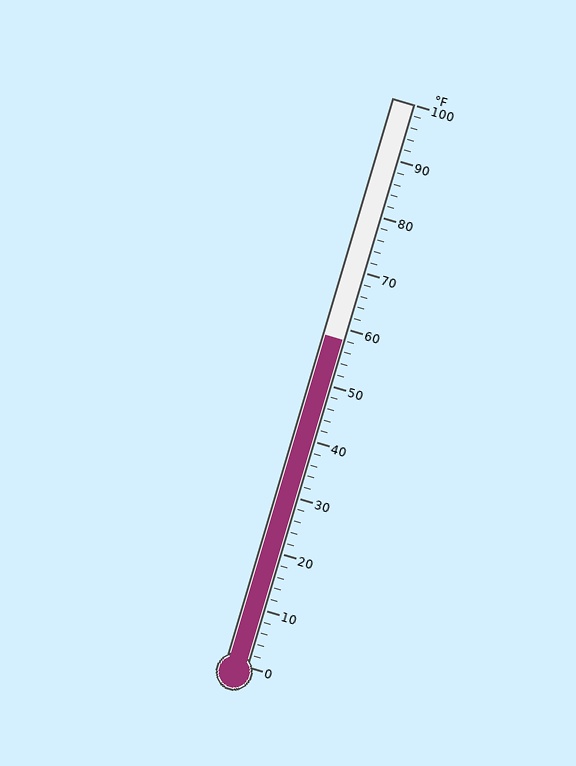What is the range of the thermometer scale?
The thermometer scale ranges from 0°F to 100°F.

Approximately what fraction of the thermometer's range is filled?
The thermometer is filled to approximately 60% of its range.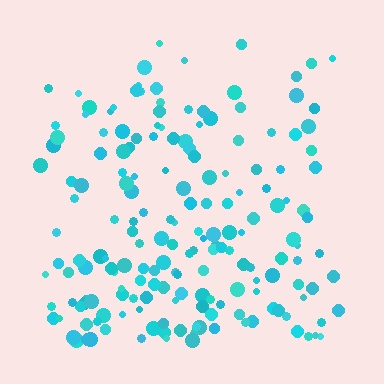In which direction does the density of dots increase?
From top to bottom, with the bottom side densest.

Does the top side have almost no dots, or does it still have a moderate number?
Still a moderate number, just noticeably fewer than the bottom.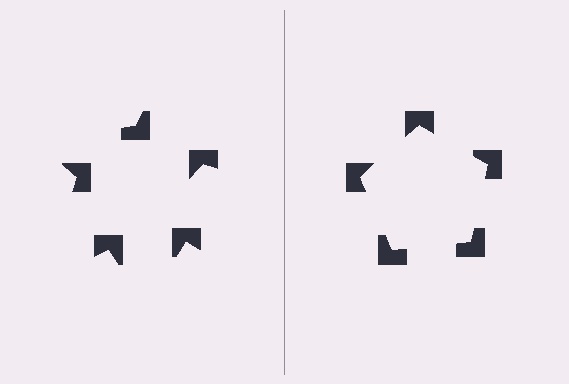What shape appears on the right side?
An illusory pentagon.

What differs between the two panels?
The notched squares are positioned identically on both sides; only the wedge orientations differ. On the right they align to a pentagon; on the left they are misaligned.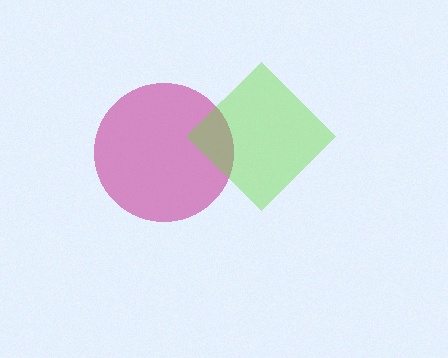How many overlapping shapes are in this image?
There are 2 overlapping shapes in the image.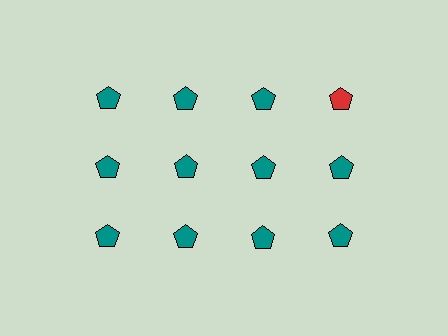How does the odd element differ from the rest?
It has a different color: red instead of teal.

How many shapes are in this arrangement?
There are 12 shapes arranged in a grid pattern.